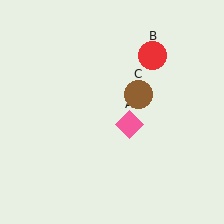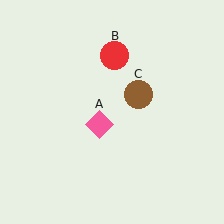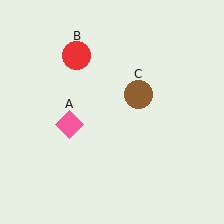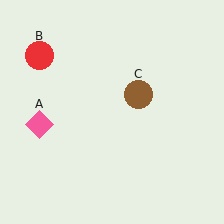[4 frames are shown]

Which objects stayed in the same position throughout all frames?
Brown circle (object C) remained stationary.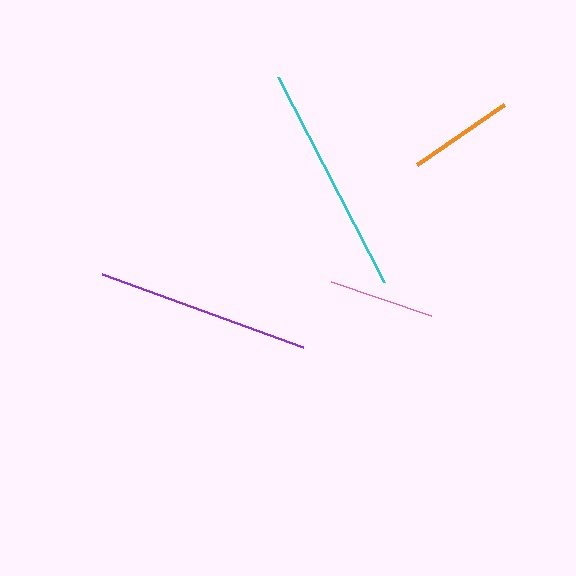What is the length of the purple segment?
The purple segment is approximately 215 pixels long.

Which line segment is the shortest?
The orange line is the shortest at approximately 106 pixels.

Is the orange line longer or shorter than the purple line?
The purple line is longer than the orange line.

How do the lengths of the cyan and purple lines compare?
The cyan and purple lines are approximately the same length.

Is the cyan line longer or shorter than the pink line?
The cyan line is longer than the pink line.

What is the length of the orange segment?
The orange segment is approximately 106 pixels long.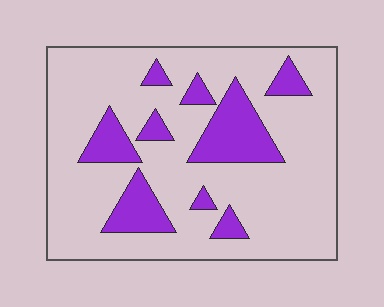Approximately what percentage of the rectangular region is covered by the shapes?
Approximately 20%.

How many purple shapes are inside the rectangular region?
9.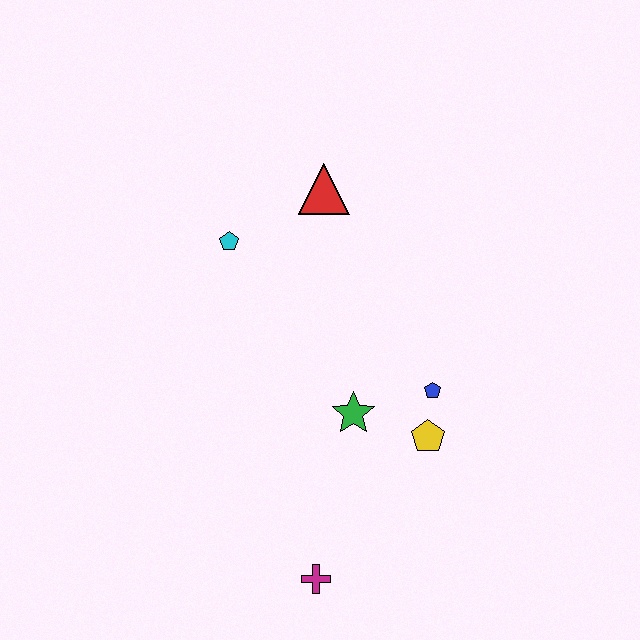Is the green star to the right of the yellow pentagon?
No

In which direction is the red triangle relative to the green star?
The red triangle is above the green star.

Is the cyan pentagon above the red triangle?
No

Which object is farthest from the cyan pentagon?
The magenta cross is farthest from the cyan pentagon.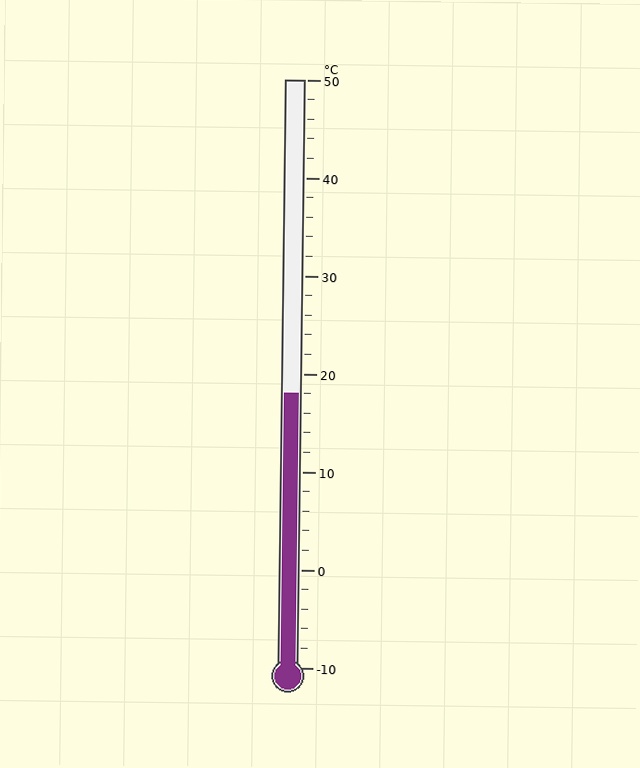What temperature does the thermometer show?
The thermometer shows approximately 18°C.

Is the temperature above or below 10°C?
The temperature is above 10°C.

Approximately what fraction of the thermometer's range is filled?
The thermometer is filled to approximately 45% of its range.